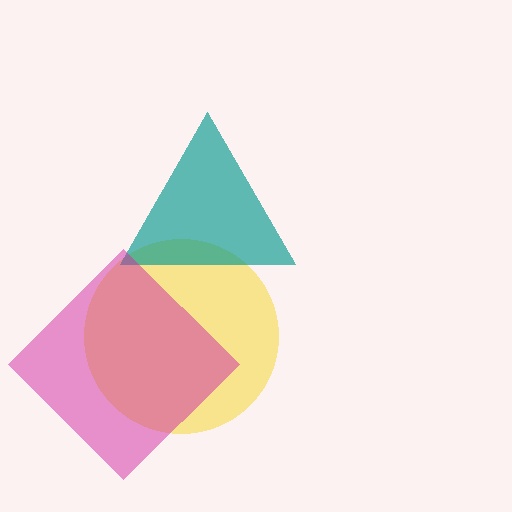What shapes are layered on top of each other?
The layered shapes are: a yellow circle, a teal triangle, a magenta diamond.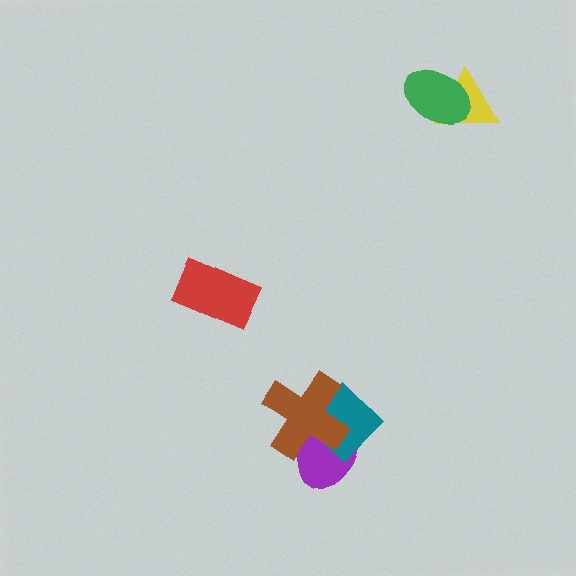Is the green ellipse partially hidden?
No, no other shape covers it.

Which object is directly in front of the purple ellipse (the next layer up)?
The teal diamond is directly in front of the purple ellipse.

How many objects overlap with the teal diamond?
2 objects overlap with the teal diamond.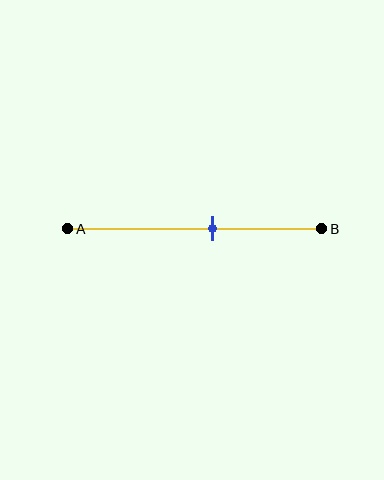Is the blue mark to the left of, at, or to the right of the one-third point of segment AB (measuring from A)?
The blue mark is to the right of the one-third point of segment AB.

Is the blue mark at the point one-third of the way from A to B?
No, the mark is at about 55% from A, not at the 33% one-third point.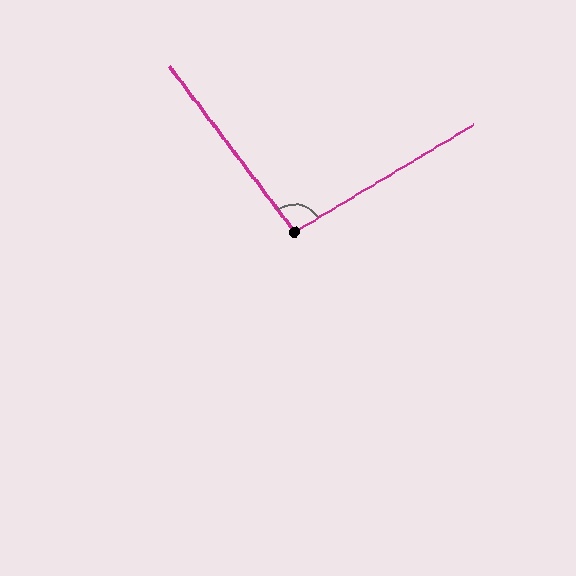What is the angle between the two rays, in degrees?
Approximately 96 degrees.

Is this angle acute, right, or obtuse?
It is obtuse.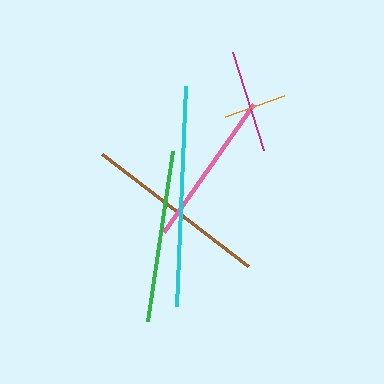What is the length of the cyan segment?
The cyan segment is approximately 221 pixels long.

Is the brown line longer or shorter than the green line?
The brown line is longer than the green line.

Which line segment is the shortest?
The orange line is the shortest at approximately 63 pixels.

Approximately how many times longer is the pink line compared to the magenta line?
The pink line is approximately 1.5 times the length of the magenta line.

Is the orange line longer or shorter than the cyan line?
The cyan line is longer than the orange line.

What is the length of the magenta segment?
The magenta segment is approximately 102 pixels long.